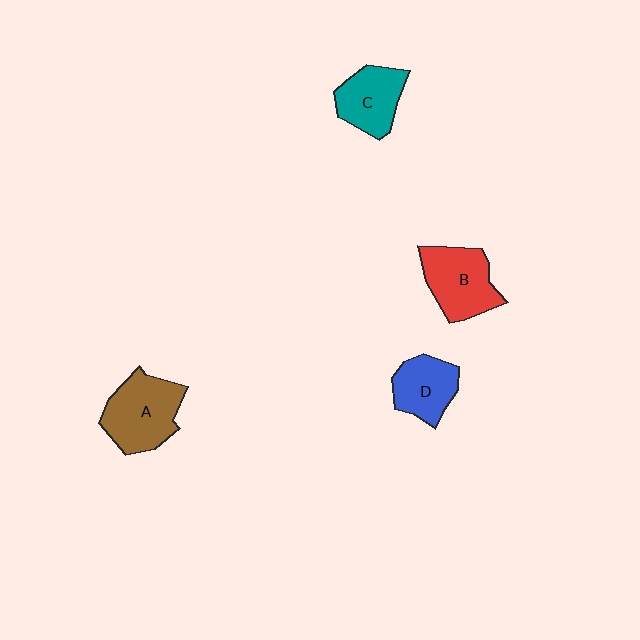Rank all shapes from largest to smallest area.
From largest to smallest: A (brown), B (red), C (teal), D (blue).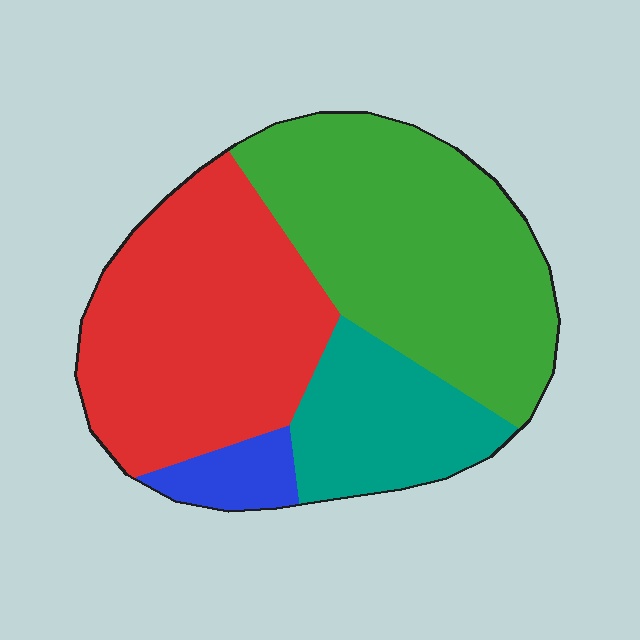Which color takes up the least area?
Blue, at roughly 5%.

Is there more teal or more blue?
Teal.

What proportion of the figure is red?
Red takes up between a quarter and a half of the figure.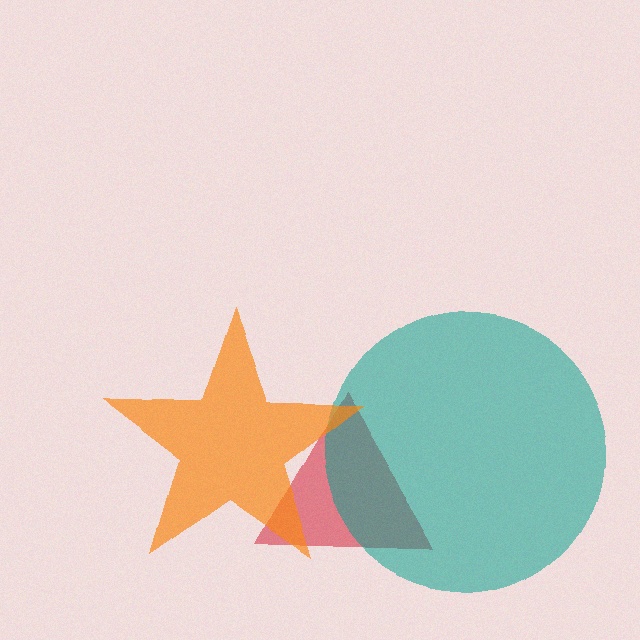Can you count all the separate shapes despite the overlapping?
Yes, there are 3 separate shapes.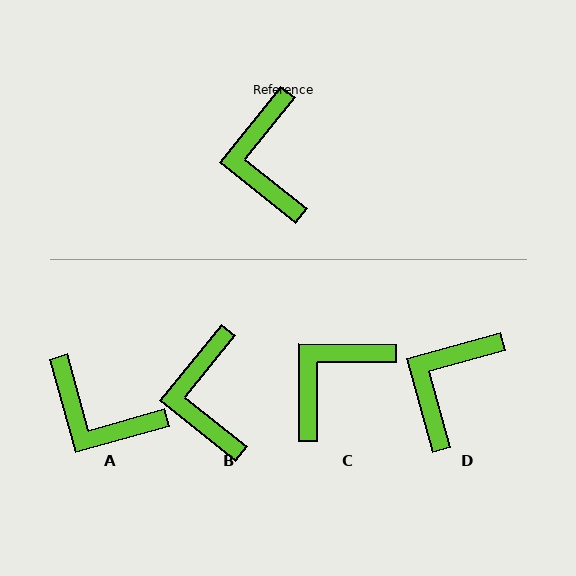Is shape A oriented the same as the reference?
No, it is off by about 55 degrees.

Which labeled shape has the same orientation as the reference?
B.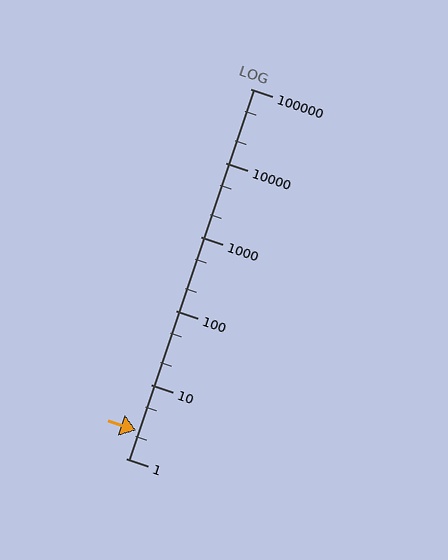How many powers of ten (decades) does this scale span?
The scale spans 5 decades, from 1 to 100000.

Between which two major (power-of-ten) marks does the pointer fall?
The pointer is between 1 and 10.